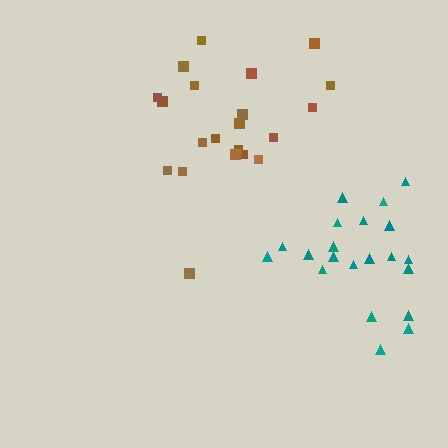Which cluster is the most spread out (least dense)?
Brown.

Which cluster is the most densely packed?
Teal.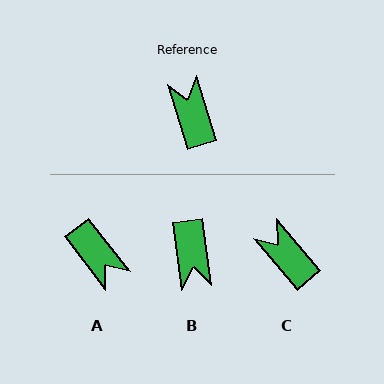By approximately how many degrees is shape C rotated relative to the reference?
Approximately 23 degrees counter-clockwise.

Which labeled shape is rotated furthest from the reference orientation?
B, about 170 degrees away.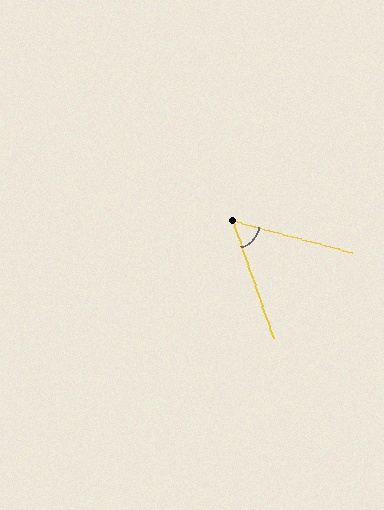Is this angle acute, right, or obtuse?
It is acute.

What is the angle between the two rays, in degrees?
Approximately 56 degrees.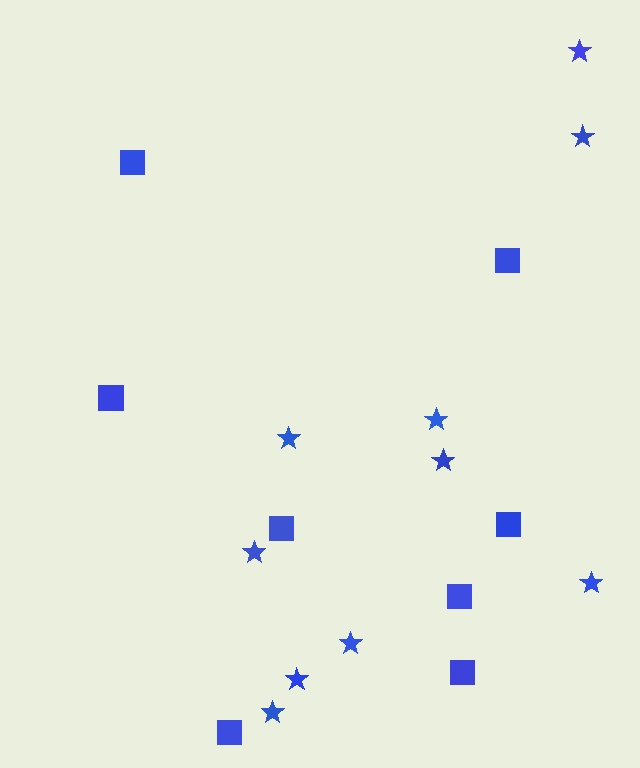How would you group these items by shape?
There are 2 groups: one group of stars (10) and one group of squares (8).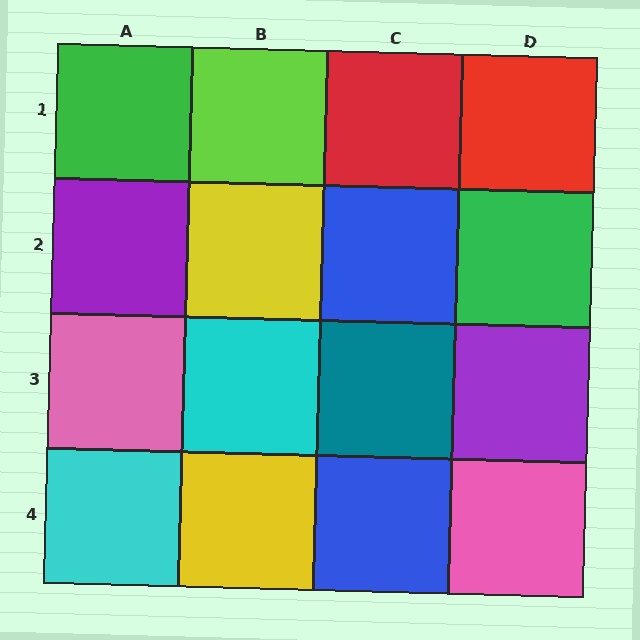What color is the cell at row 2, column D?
Green.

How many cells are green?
2 cells are green.